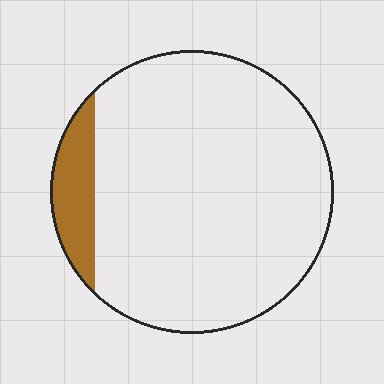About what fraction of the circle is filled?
About one tenth (1/10).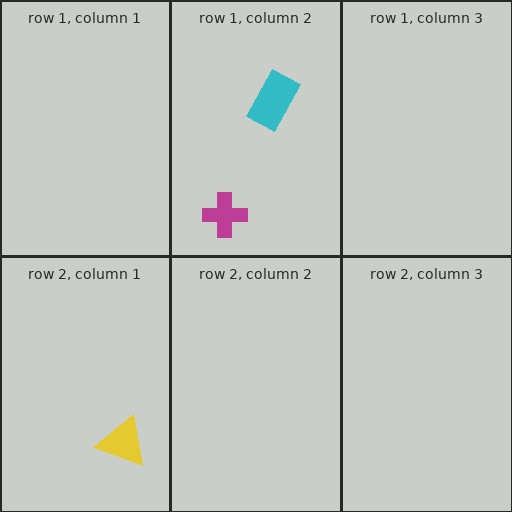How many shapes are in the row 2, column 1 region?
1.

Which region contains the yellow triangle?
The row 2, column 1 region.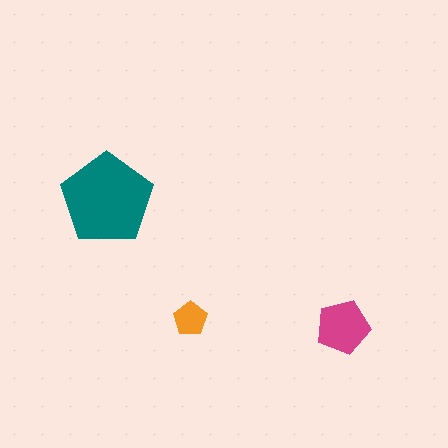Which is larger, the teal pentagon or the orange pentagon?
The teal one.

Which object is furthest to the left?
The teal pentagon is leftmost.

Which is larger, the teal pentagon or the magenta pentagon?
The teal one.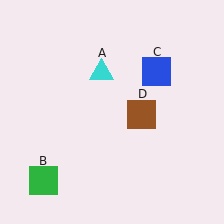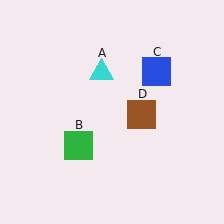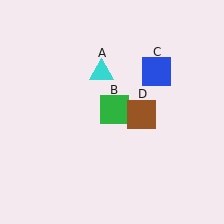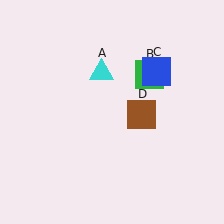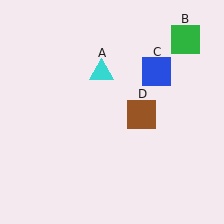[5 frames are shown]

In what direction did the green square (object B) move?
The green square (object B) moved up and to the right.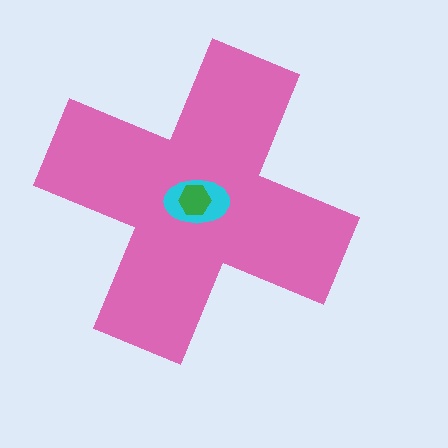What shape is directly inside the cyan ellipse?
The green hexagon.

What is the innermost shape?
The green hexagon.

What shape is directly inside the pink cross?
The cyan ellipse.